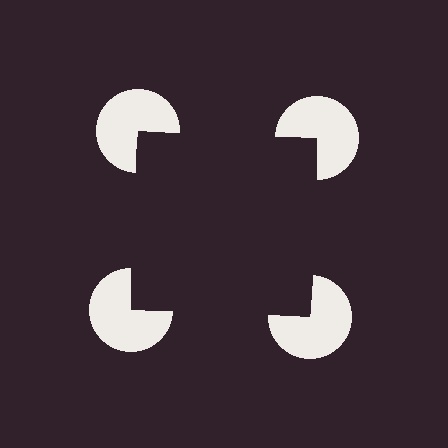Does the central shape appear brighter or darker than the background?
It typically appears slightly darker than the background, even though no actual brightness change is drawn.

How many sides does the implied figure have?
4 sides.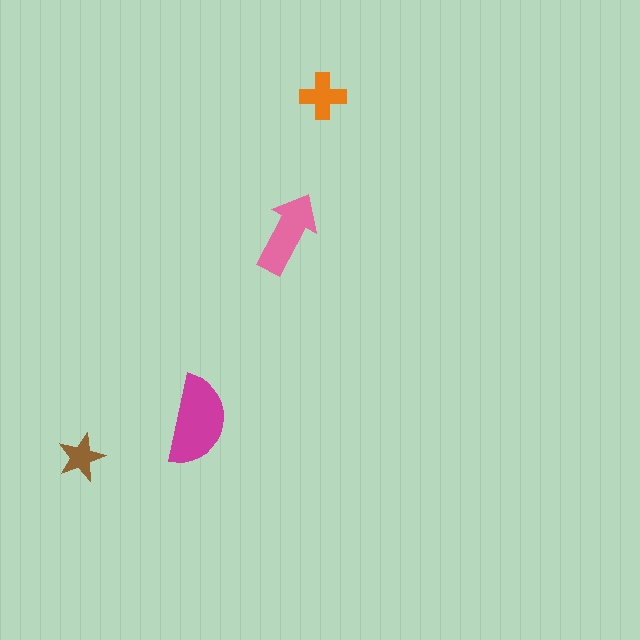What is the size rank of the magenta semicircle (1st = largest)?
1st.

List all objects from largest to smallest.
The magenta semicircle, the pink arrow, the orange cross, the brown star.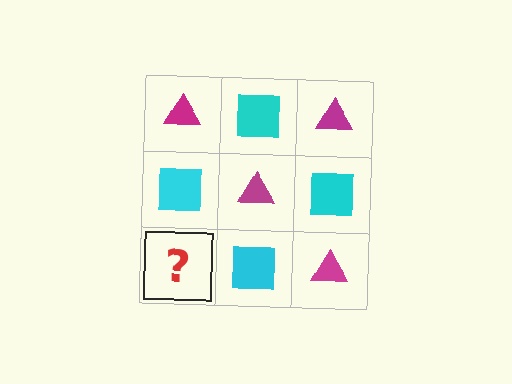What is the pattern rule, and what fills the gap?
The rule is that it alternates magenta triangle and cyan square in a checkerboard pattern. The gap should be filled with a magenta triangle.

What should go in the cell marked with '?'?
The missing cell should contain a magenta triangle.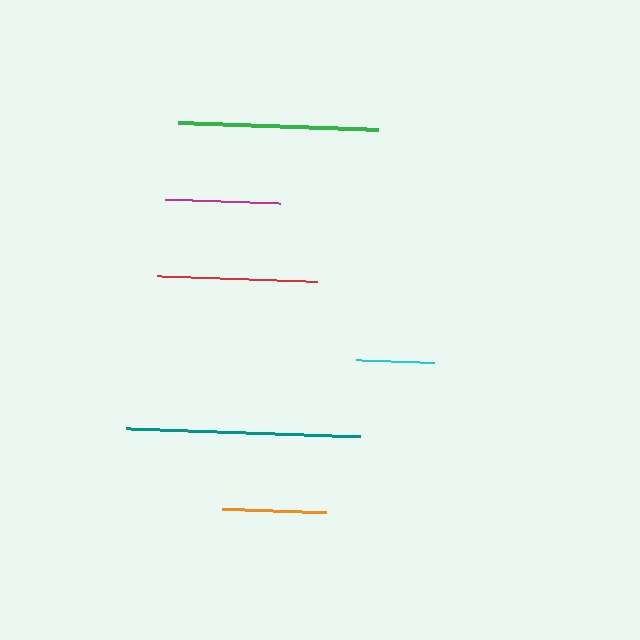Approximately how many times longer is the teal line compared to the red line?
The teal line is approximately 1.5 times the length of the red line.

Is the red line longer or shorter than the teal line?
The teal line is longer than the red line.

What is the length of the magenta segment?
The magenta segment is approximately 115 pixels long.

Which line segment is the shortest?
The cyan line is the shortest at approximately 78 pixels.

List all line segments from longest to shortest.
From longest to shortest: teal, green, red, magenta, orange, cyan.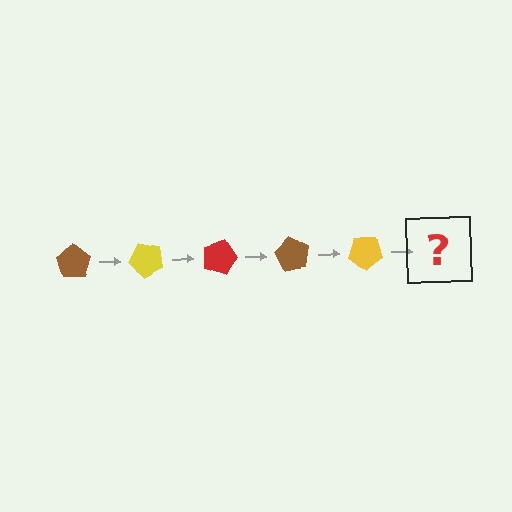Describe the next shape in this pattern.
It should be a red pentagon, rotated 225 degrees from the start.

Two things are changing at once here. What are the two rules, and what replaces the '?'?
The two rules are that it rotates 45 degrees each step and the color cycles through brown, yellow, and red. The '?' should be a red pentagon, rotated 225 degrees from the start.